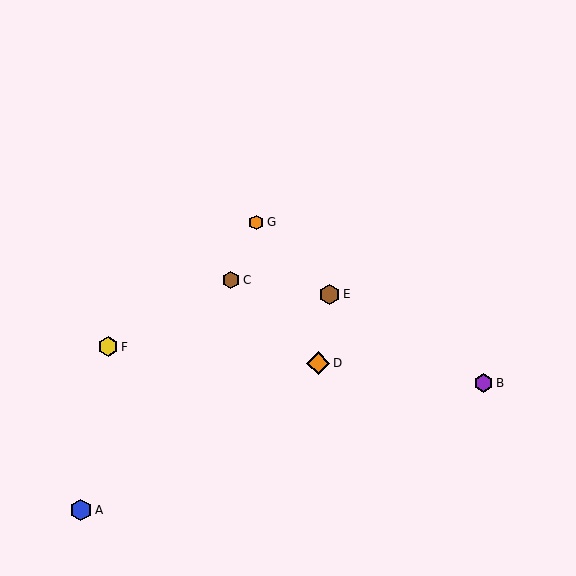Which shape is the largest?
The orange diamond (labeled D) is the largest.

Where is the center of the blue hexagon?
The center of the blue hexagon is at (81, 510).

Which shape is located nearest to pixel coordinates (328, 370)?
The orange diamond (labeled D) at (318, 363) is nearest to that location.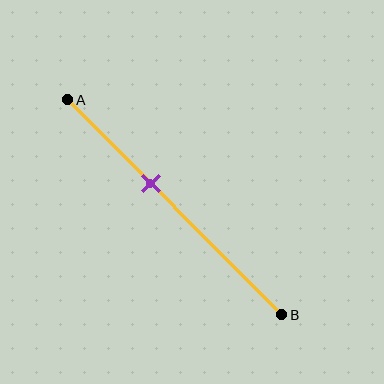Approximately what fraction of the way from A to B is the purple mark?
The purple mark is approximately 40% of the way from A to B.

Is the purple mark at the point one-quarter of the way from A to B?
No, the mark is at about 40% from A, not at the 25% one-quarter point.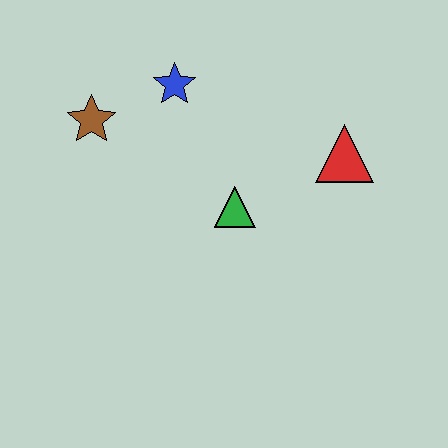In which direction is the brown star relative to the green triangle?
The brown star is to the left of the green triangle.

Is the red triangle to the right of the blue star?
Yes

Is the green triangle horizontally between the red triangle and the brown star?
Yes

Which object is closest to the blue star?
The brown star is closest to the blue star.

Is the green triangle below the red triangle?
Yes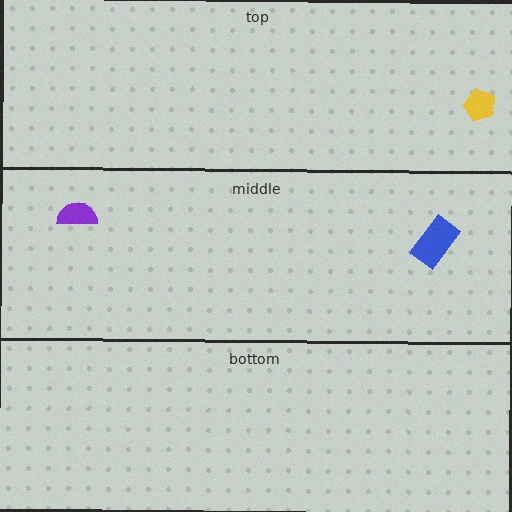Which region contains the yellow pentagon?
The top region.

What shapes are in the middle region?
The blue rectangle, the purple semicircle.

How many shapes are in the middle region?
2.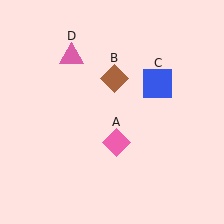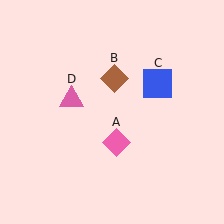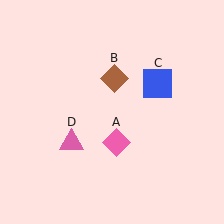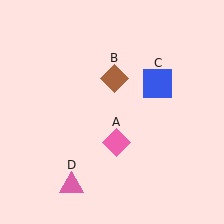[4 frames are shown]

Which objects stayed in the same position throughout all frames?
Pink diamond (object A) and brown diamond (object B) and blue square (object C) remained stationary.